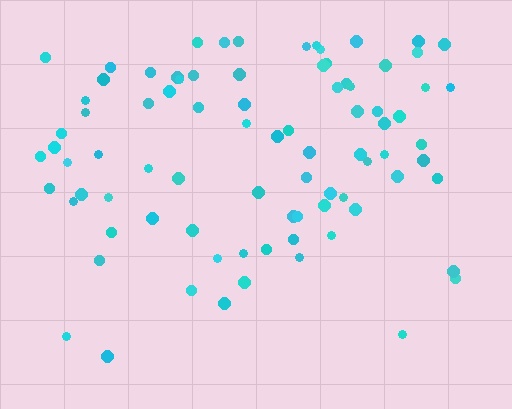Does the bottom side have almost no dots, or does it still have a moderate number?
Still a moderate number, just noticeably fewer than the top.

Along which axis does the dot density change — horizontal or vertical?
Vertical.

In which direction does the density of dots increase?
From bottom to top, with the top side densest.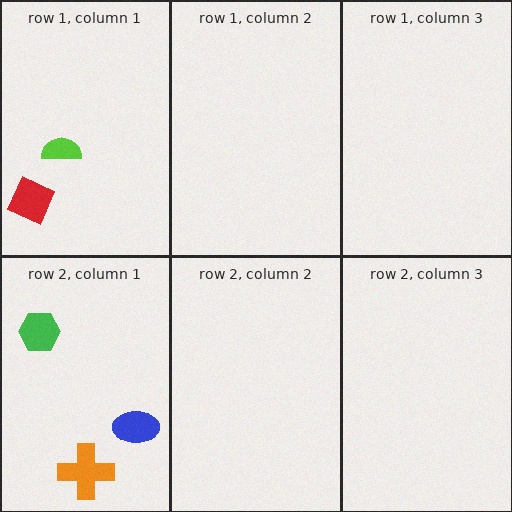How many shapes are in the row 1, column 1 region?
2.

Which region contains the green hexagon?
The row 2, column 1 region.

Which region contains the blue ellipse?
The row 2, column 1 region.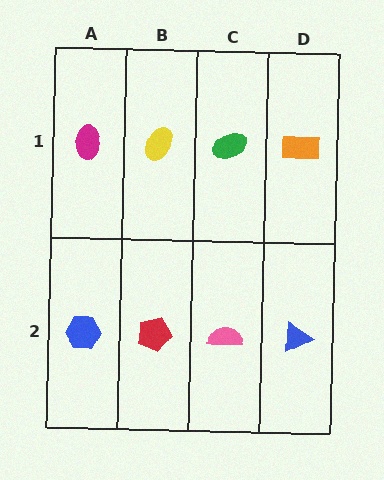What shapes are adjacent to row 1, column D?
A blue triangle (row 2, column D), a green ellipse (row 1, column C).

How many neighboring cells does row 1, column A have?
2.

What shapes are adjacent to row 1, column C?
A pink semicircle (row 2, column C), a yellow ellipse (row 1, column B), an orange rectangle (row 1, column D).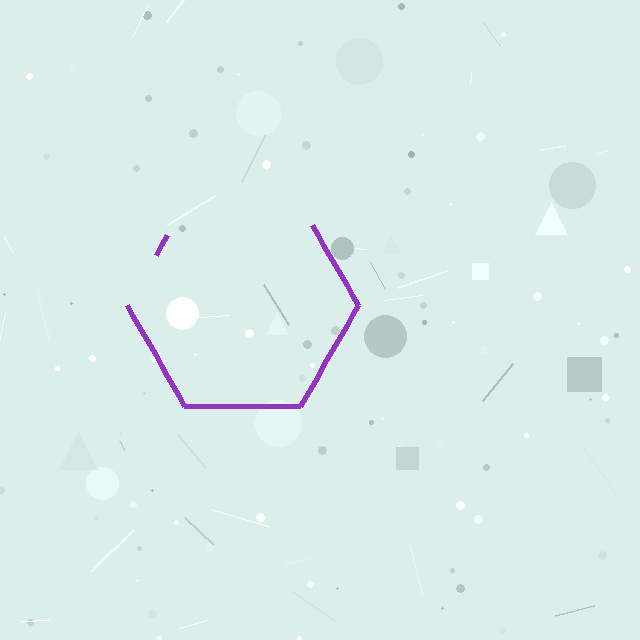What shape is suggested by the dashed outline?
The dashed outline suggests a hexagon.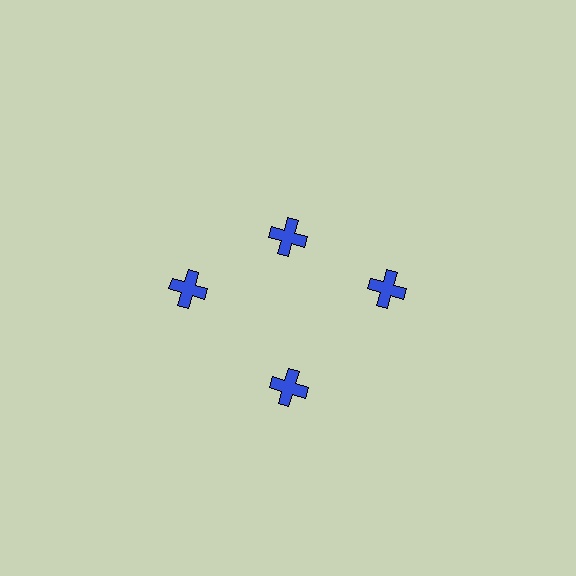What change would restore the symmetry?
The symmetry would be restored by moving it outward, back onto the ring so that all 4 crosses sit at equal angles and equal distance from the center.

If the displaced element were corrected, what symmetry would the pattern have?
It would have 4-fold rotational symmetry — the pattern would map onto itself every 90 degrees.